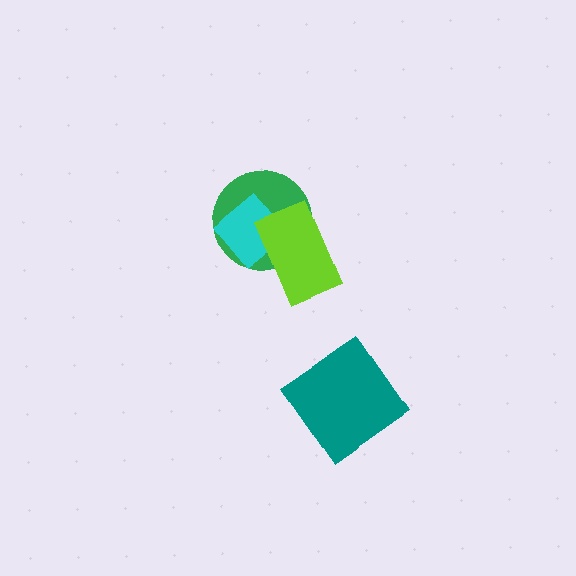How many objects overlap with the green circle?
2 objects overlap with the green circle.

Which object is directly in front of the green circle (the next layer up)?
The cyan diamond is directly in front of the green circle.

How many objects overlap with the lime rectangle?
2 objects overlap with the lime rectangle.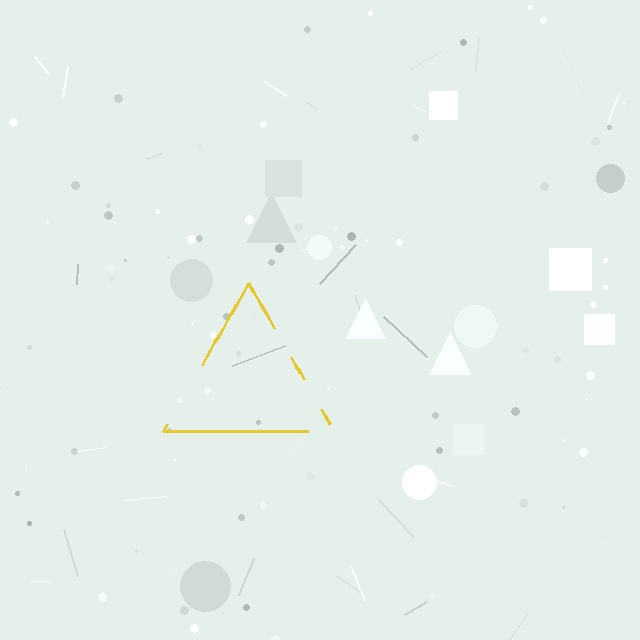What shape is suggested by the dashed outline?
The dashed outline suggests a triangle.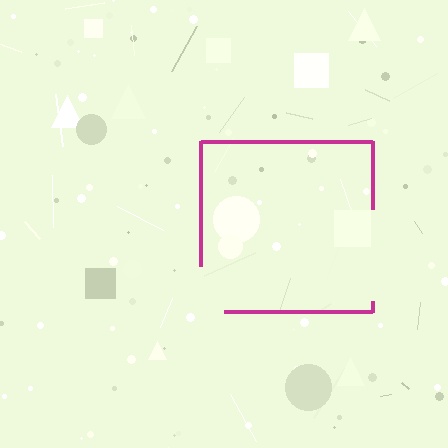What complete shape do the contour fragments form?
The contour fragments form a square.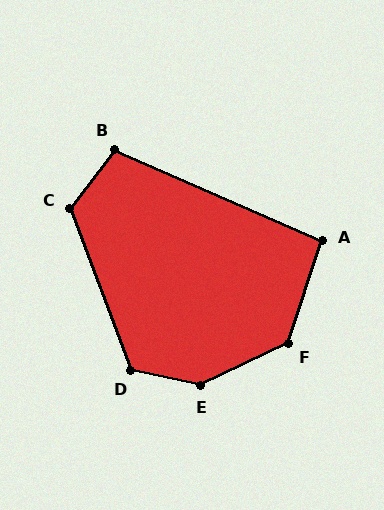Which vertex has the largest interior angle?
E, at approximately 142 degrees.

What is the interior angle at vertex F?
Approximately 134 degrees (obtuse).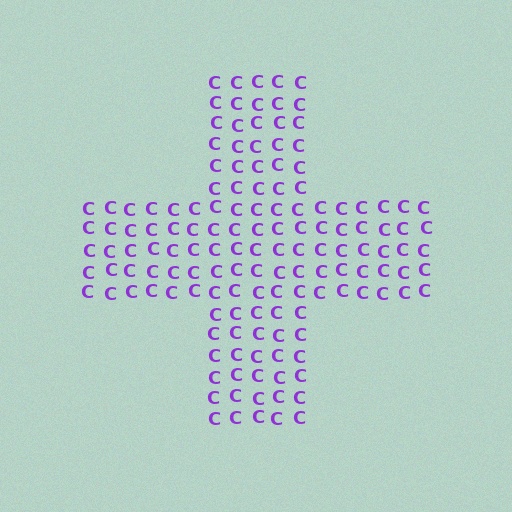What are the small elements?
The small elements are letter C's.